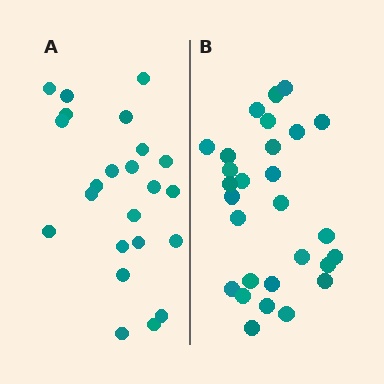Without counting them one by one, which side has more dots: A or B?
Region B (the right region) has more dots.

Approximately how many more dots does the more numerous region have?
Region B has about 5 more dots than region A.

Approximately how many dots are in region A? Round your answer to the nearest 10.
About 20 dots. (The exact count is 23, which rounds to 20.)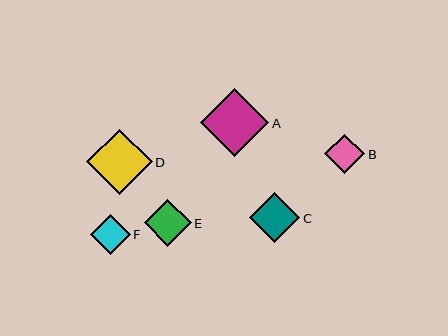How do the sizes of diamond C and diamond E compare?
Diamond C and diamond E are approximately the same size.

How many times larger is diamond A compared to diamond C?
Diamond A is approximately 1.4 times the size of diamond C.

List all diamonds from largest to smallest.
From largest to smallest: A, D, C, E, F, B.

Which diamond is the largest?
Diamond A is the largest with a size of approximately 68 pixels.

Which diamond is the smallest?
Diamond B is the smallest with a size of approximately 40 pixels.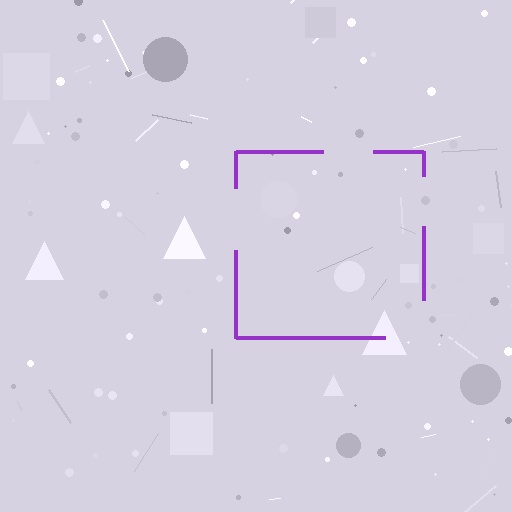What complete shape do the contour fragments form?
The contour fragments form a square.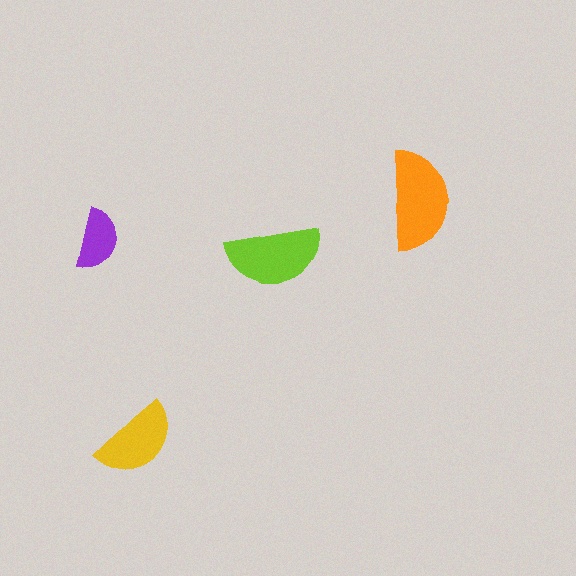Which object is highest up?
The orange semicircle is topmost.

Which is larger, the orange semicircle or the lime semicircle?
The orange one.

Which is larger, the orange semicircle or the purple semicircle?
The orange one.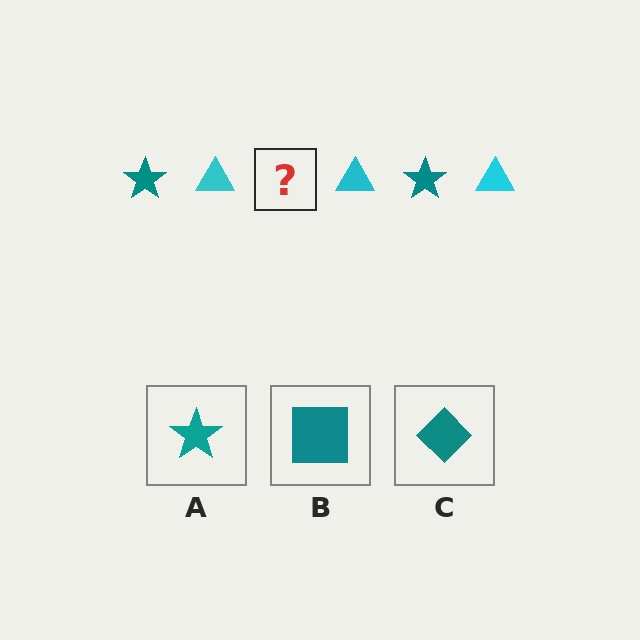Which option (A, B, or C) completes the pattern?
A.